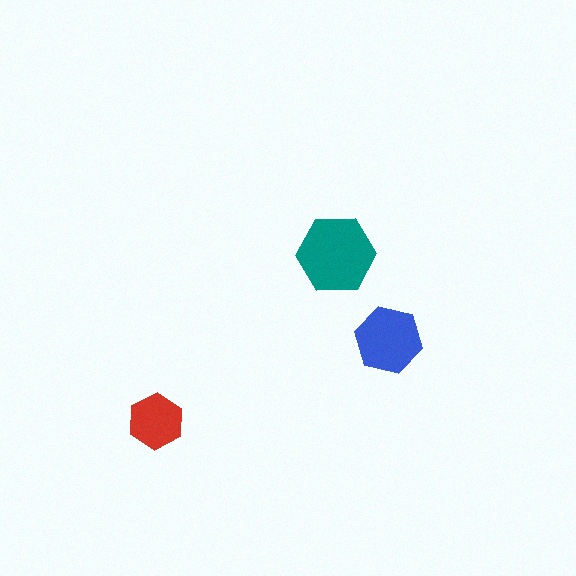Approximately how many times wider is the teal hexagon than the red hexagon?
About 1.5 times wider.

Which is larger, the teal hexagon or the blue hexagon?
The teal one.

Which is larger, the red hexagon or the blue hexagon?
The blue one.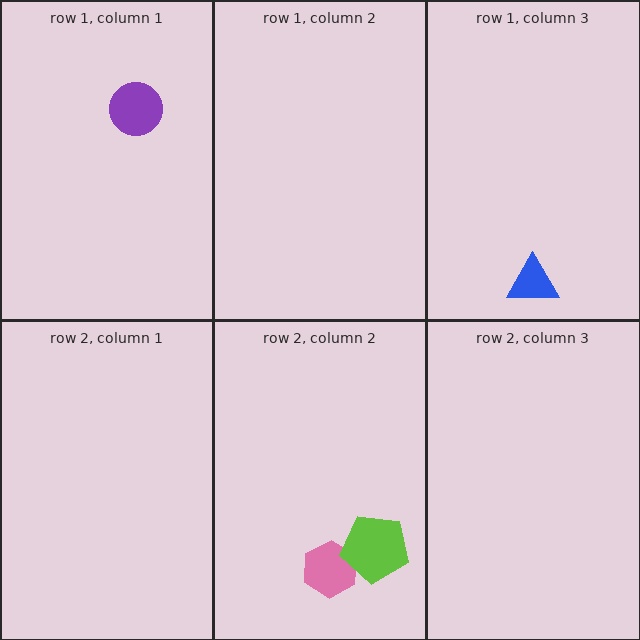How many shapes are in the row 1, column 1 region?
1.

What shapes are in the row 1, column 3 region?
The blue triangle.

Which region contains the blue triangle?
The row 1, column 3 region.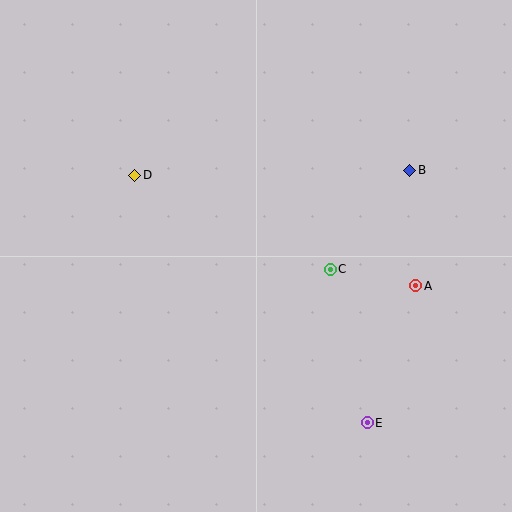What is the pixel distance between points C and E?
The distance between C and E is 158 pixels.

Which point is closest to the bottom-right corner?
Point E is closest to the bottom-right corner.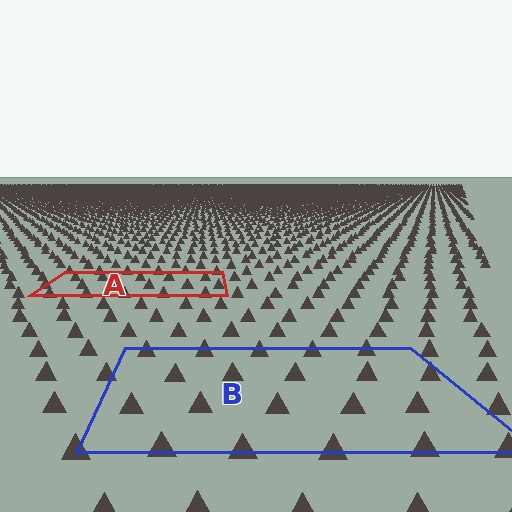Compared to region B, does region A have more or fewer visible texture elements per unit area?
Region A has more texture elements per unit area — they are packed more densely because it is farther away.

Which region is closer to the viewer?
Region B is closer. The texture elements there are larger and more spread out.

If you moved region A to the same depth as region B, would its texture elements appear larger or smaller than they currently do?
They would appear larger. At a closer depth, the same texture elements are projected at a bigger on-screen size.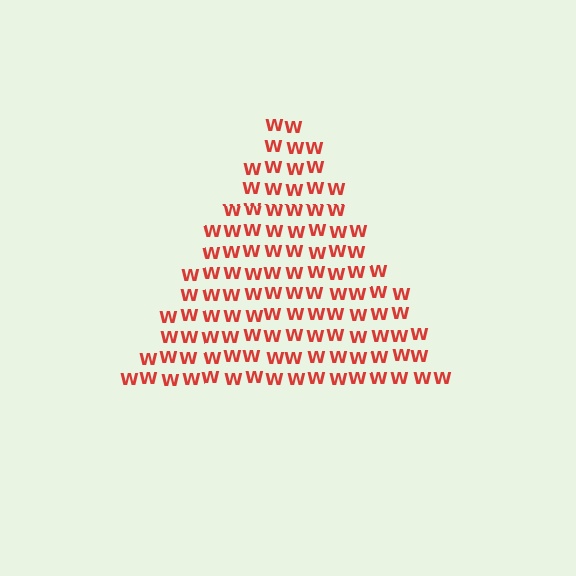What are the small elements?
The small elements are letter W's.